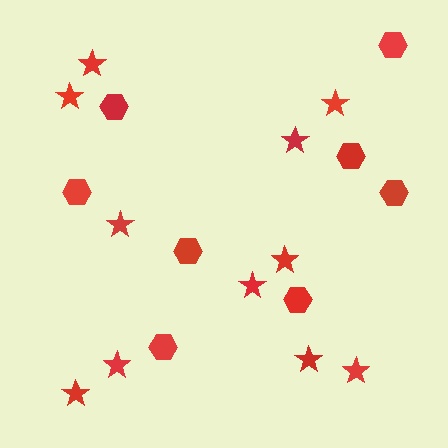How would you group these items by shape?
There are 2 groups: one group of hexagons (8) and one group of stars (11).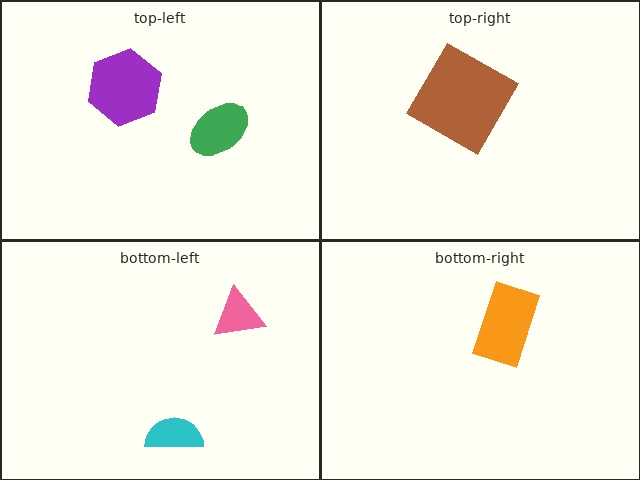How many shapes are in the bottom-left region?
2.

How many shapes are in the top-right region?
1.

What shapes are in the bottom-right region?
The orange rectangle.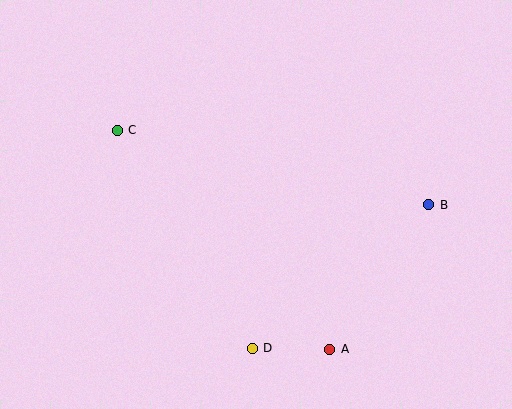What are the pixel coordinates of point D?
Point D is at (252, 348).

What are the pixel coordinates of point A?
Point A is at (330, 349).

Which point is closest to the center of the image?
Point D at (252, 348) is closest to the center.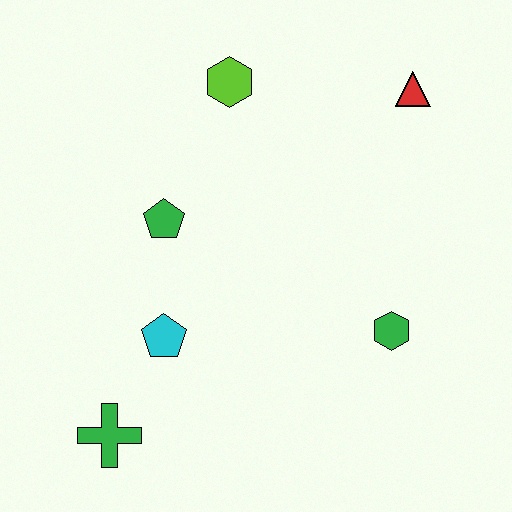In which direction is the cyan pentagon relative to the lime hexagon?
The cyan pentagon is below the lime hexagon.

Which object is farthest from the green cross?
The red triangle is farthest from the green cross.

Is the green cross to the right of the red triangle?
No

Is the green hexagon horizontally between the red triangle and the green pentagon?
Yes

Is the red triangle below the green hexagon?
No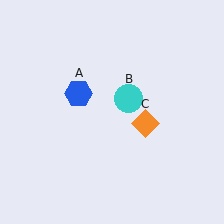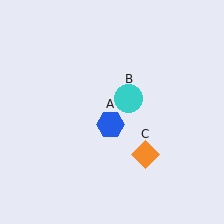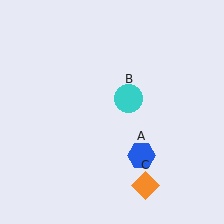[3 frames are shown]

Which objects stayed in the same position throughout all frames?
Cyan circle (object B) remained stationary.